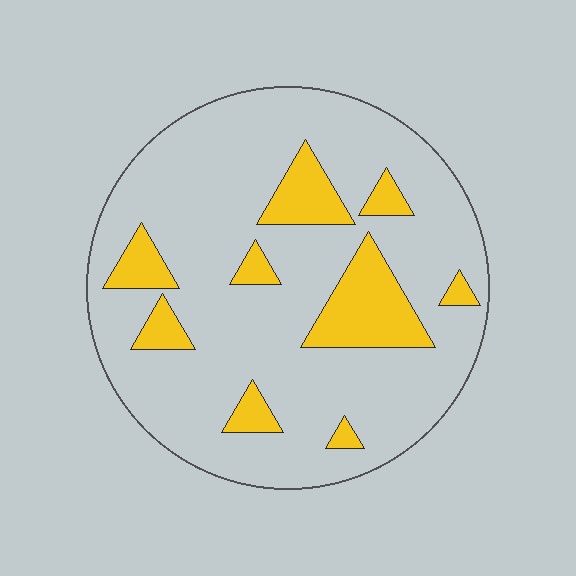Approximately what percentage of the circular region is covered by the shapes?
Approximately 20%.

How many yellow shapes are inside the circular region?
9.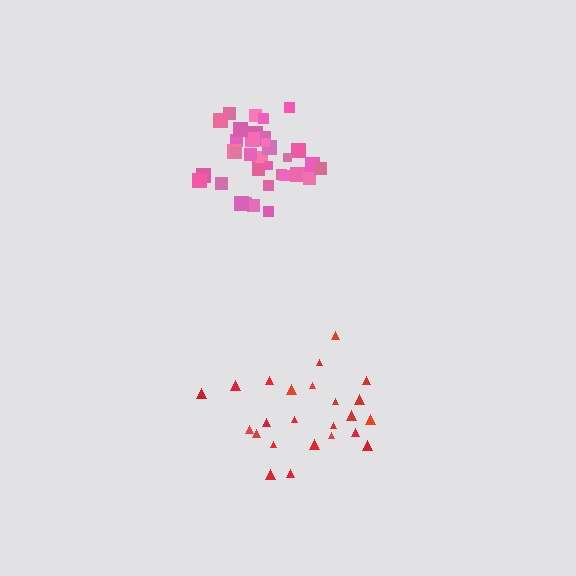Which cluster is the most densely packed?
Pink.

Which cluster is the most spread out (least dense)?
Red.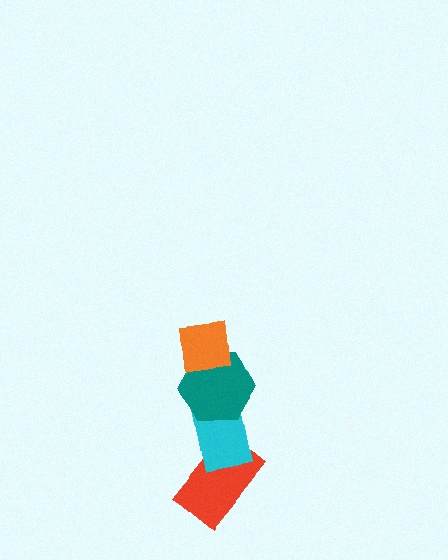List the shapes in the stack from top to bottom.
From top to bottom: the orange square, the teal hexagon, the cyan rectangle, the red rectangle.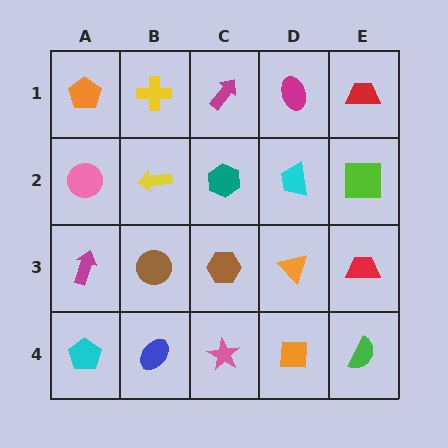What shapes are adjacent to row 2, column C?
A magenta arrow (row 1, column C), a brown hexagon (row 3, column C), a yellow arrow (row 2, column B), a cyan trapezoid (row 2, column D).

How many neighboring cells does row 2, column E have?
3.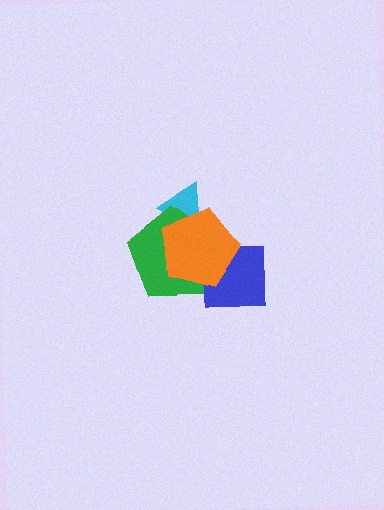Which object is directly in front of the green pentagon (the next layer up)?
The blue square is directly in front of the green pentagon.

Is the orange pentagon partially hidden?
No, no other shape covers it.